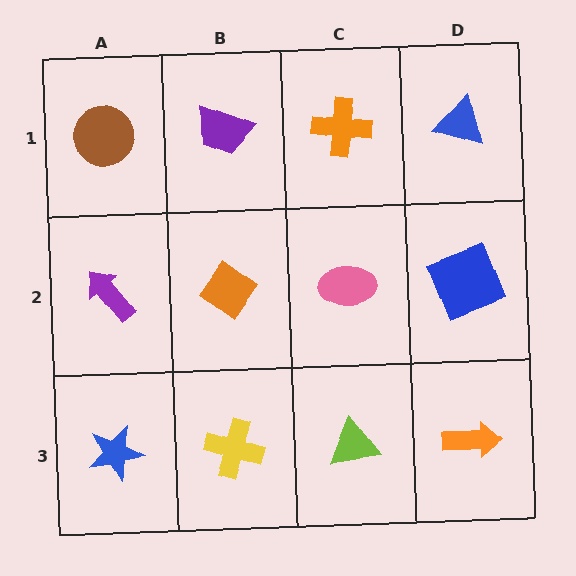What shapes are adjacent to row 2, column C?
An orange cross (row 1, column C), a lime triangle (row 3, column C), an orange diamond (row 2, column B), a blue square (row 2, column D).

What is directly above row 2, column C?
An orange cross.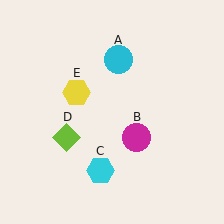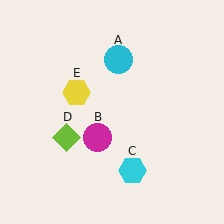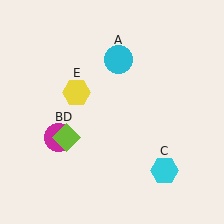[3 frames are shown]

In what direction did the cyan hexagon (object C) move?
The cyan hexagon (object C) moved right.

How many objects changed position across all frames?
2 objects changed position: magenta circle (object B), cyan hexagon (object C).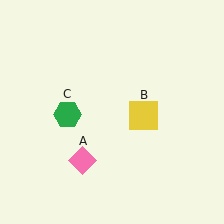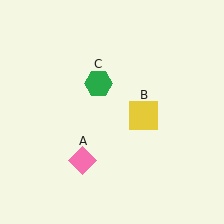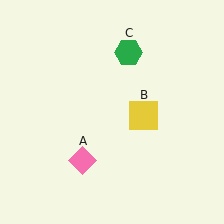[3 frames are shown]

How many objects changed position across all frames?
1 object changed position: green hexagon (object C).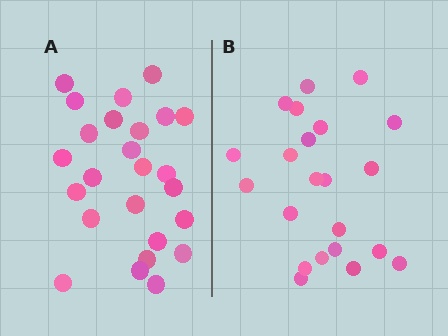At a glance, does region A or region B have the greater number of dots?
Region A (the left region) has more dots.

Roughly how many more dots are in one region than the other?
Region A has just a few more — roughly 2 or 3 more dots than region B.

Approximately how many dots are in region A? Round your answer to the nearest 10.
About 20 dots. (The exact count is 25, which rounds to 20.)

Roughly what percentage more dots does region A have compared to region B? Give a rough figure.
About 15% more.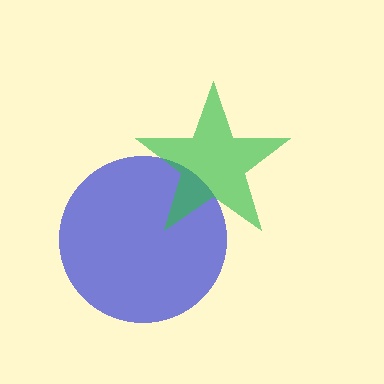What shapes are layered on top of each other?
The layered shapes are: a blue circle, a green star.